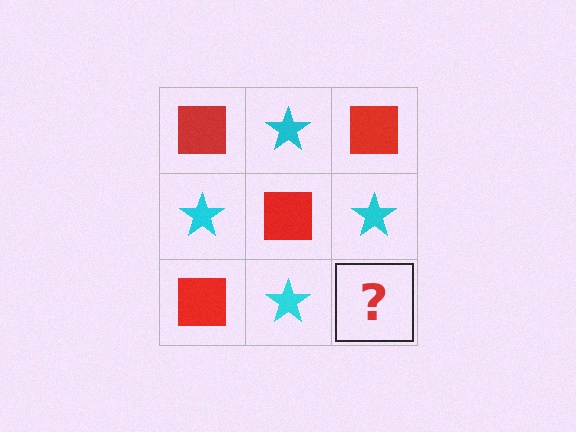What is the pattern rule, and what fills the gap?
The rule is that it alternates red square and cyan star in a checkerboard pattern. The gap should be filled with a red square.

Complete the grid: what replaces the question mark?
The question mark should be replaced with a red square.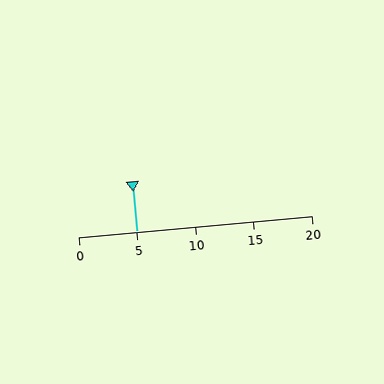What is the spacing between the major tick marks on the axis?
The major ticks are spaced 5 apart.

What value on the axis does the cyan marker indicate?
The marker indicates approximately 5.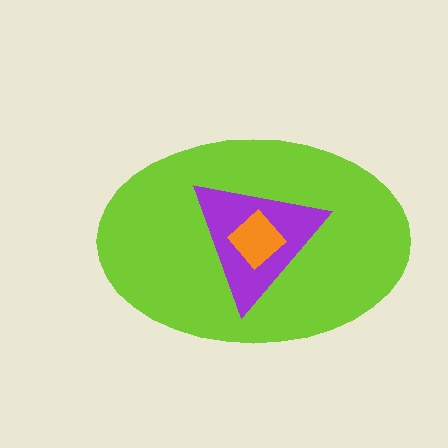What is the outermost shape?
The lime ellipse.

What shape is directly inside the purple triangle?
The orange diamond.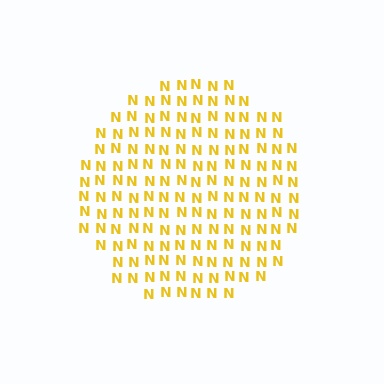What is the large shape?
The large shape is a circle.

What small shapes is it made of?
It is made of small letter N's.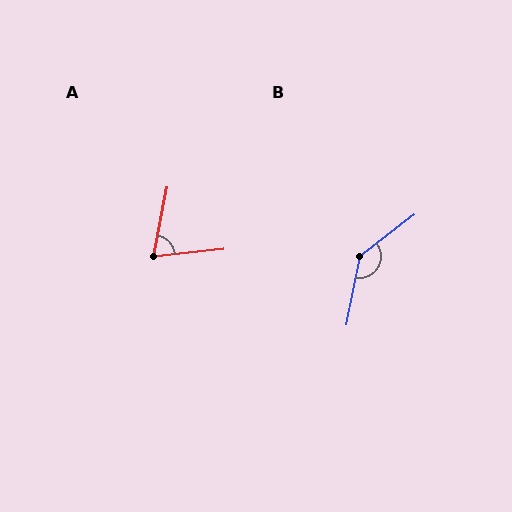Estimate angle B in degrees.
Approximately 139 degrees.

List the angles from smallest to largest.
A (72°), B (139°).